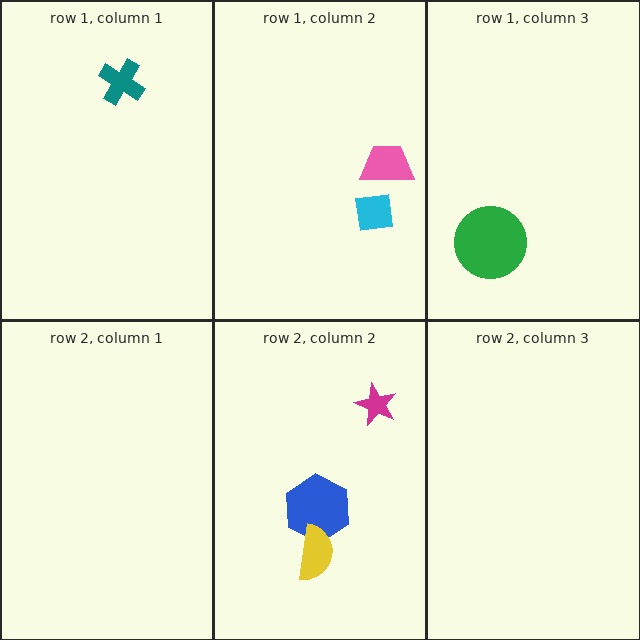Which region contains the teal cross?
The row 1, column 1 region.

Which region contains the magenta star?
The row 2, column 2 region.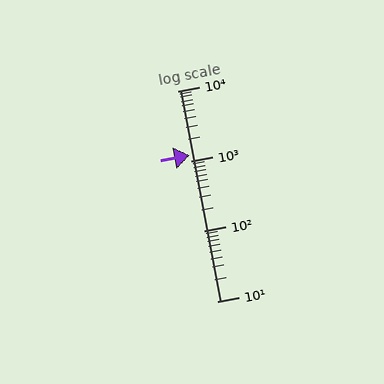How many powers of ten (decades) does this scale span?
The scale spans 3 decades, from 10 to 10000.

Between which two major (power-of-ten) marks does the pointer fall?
The pointer is between 1000 and 10000.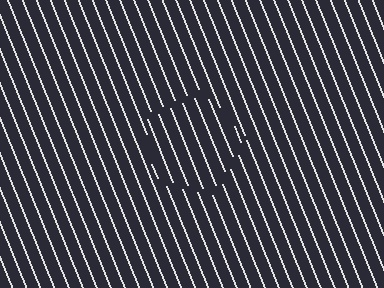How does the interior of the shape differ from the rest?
The interior of the shape contains the same grating, shifted by half a period — the contour is defined by the phase discontinuity where line-ends from the inner and outer gratings abut.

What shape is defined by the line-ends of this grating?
An illusory pentagon. The interior of the shape contains the same grating, shifted by half a period — the contour is defined by the phase discontinuity where line-ends from the inner and outer gratings abut.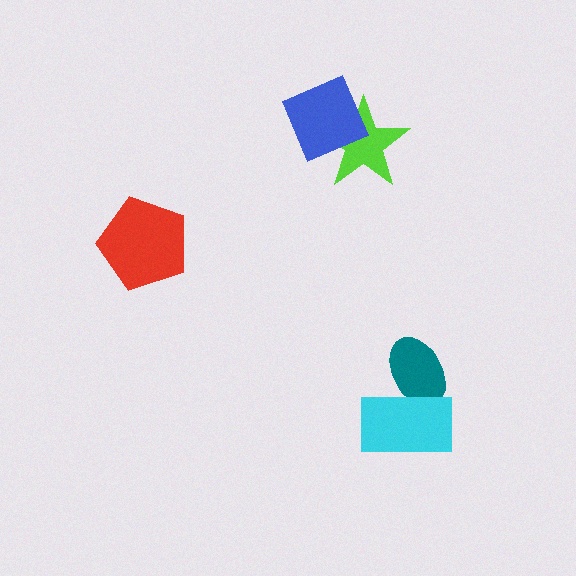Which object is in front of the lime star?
The blue diamond is in front of the lime star.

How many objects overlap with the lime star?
1 object overlaps with the lime star.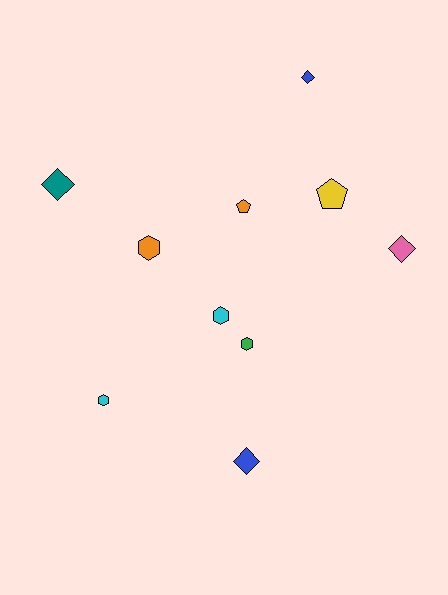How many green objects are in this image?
There is 1 green object.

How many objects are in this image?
There are 10 objects.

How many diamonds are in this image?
There are 4 diamonds.